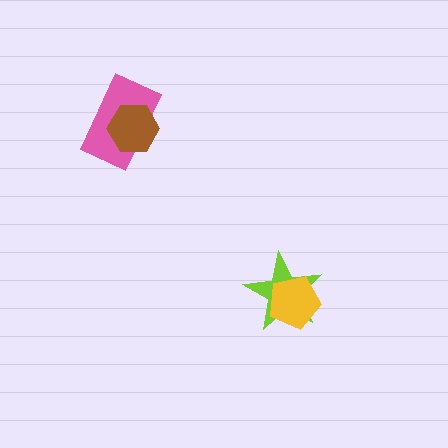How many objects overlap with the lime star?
1 object overlaps with the lime star.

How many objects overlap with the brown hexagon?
1 object overlaps with the brown hexagon.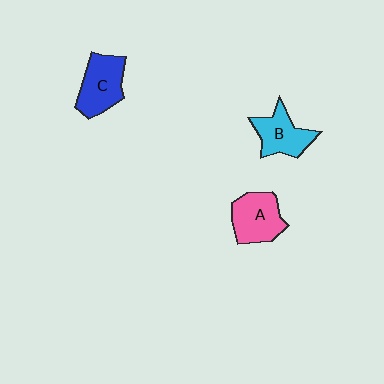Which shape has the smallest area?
Shape B (cyan).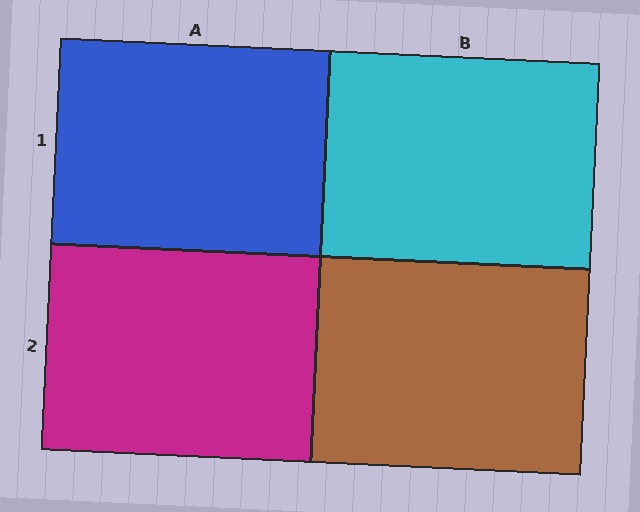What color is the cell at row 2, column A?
Magenta.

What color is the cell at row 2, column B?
Brown.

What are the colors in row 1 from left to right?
Blue, cyan.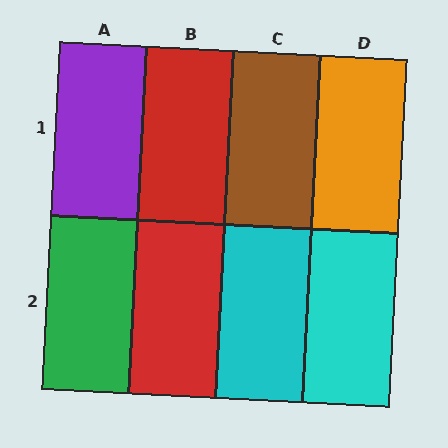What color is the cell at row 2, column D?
Cyan.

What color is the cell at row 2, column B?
Red.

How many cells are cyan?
2 cells are cyan.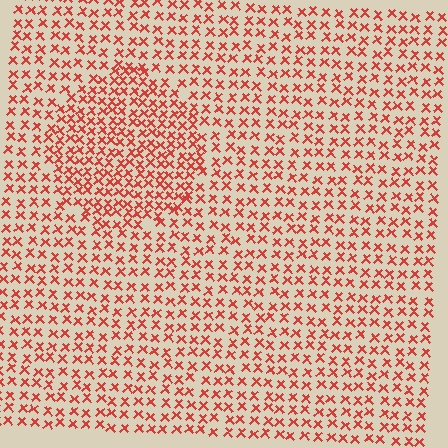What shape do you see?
I see a circle.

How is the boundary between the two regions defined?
The boundary is defined by a change in element density (approximately 1.6x ratio). All elements are the same color, size, and shape.